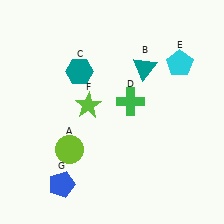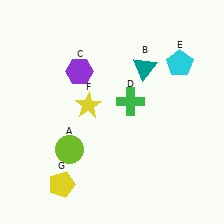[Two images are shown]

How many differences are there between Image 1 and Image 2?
There are 3 differences between the two images.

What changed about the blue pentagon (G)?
In Image 1, G is blue. In Image 2, it changed to yellow.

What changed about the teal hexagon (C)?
In Image 1, C is teal. In Image 2, it changed to purple.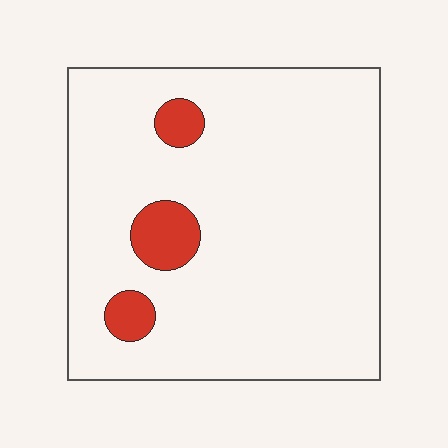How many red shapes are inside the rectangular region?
3.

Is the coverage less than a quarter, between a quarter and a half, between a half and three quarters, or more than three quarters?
Less than a quarter.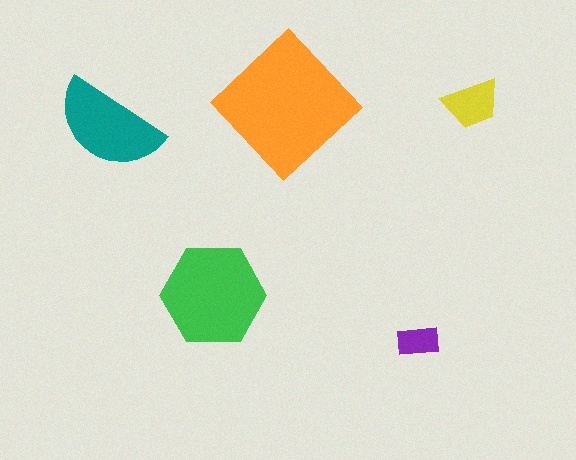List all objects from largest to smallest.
The orange diamond, the green hexagon, the teal semicircle, the yellow trapezoid, the purple rectangle.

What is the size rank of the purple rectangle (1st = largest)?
5th.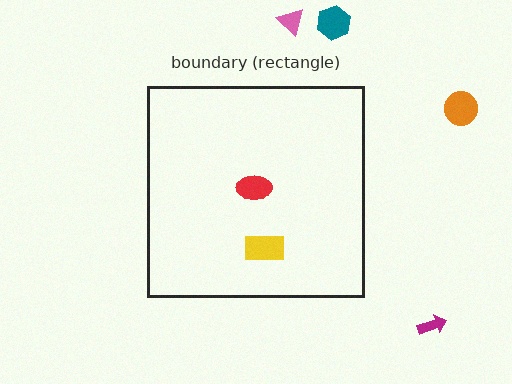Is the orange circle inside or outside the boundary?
Outside.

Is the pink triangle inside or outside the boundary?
Outside.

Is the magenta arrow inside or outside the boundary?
Outside.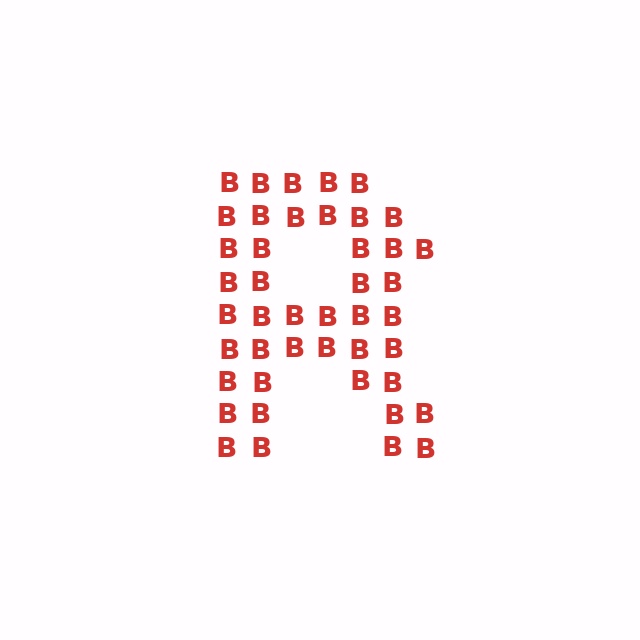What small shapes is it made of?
It is made of small letter B's.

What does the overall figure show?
The overall figure shows the letter R.